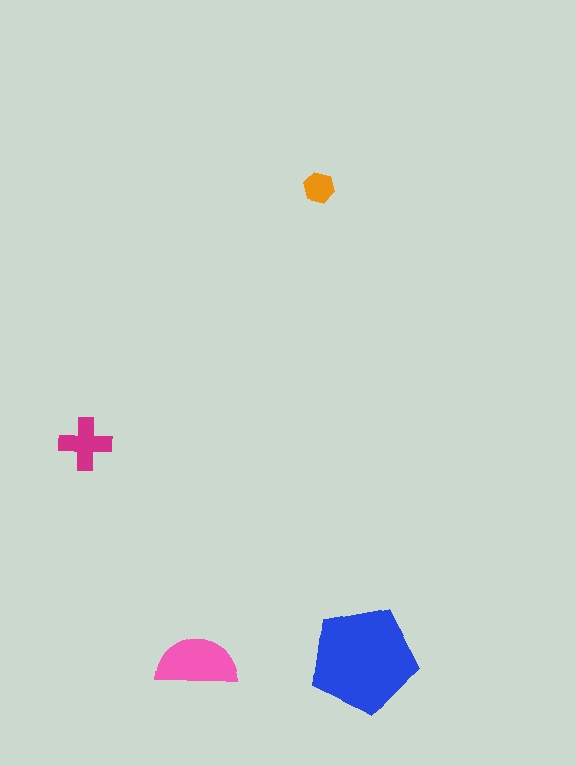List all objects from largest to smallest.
The blue pentagon, the pink semicircle, the magenta cross, the orange hexagon.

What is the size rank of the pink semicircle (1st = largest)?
2nd.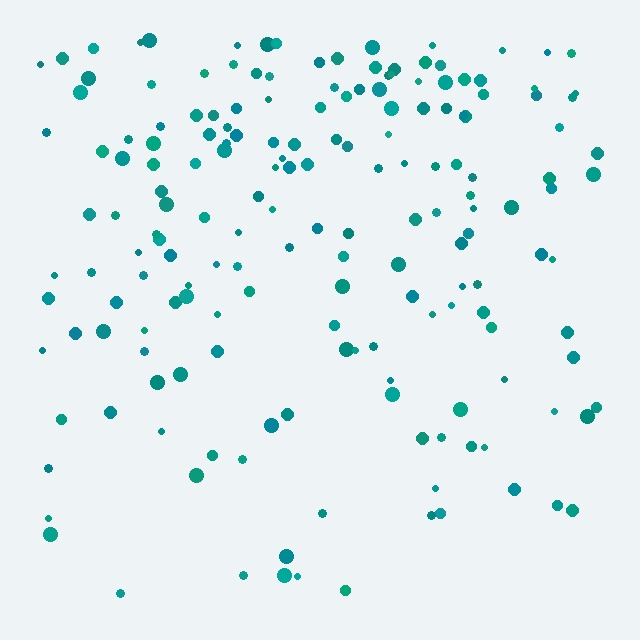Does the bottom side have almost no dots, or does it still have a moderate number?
Still a moderate number, just noticeably fewer than the top.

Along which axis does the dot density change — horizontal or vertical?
Vertical.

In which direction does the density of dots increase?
From bottom to top, with the top side densest.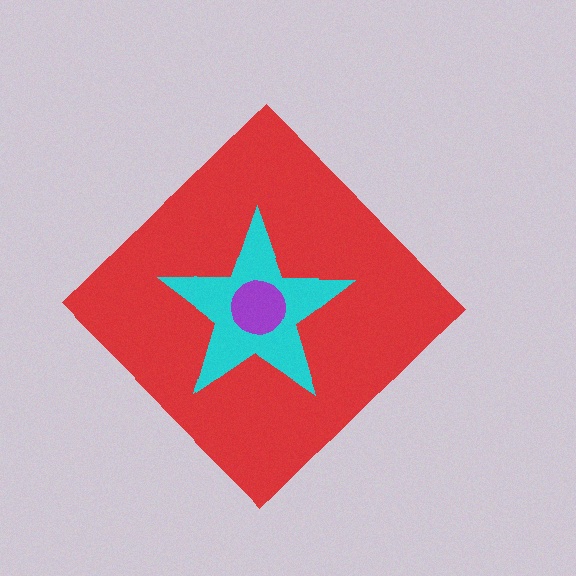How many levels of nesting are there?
3.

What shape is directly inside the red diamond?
The cyan star.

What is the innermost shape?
The purple circle.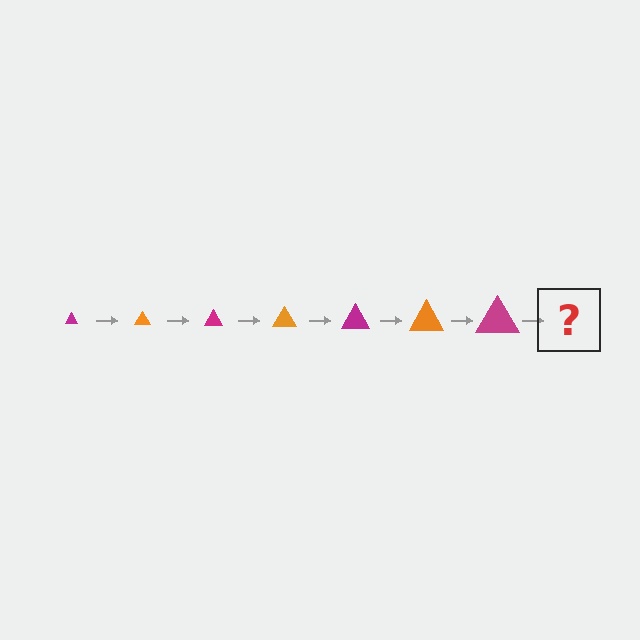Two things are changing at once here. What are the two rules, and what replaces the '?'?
The two rules are that the triangle grows larger each step and the color cycles through magenta and orange. The '?' should be an orange triangle, larger than the previous one.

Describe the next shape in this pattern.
It should be an orange triangle, larger than the previous one.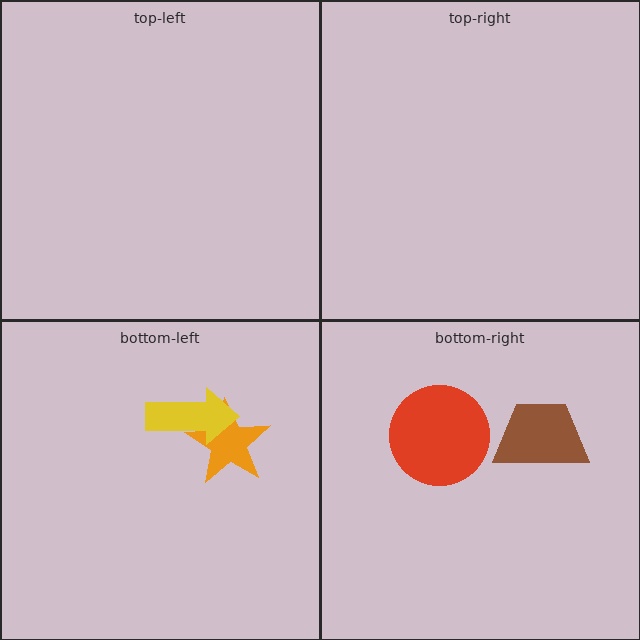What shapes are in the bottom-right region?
The red circle, the brown trapezoid.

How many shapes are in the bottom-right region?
2.